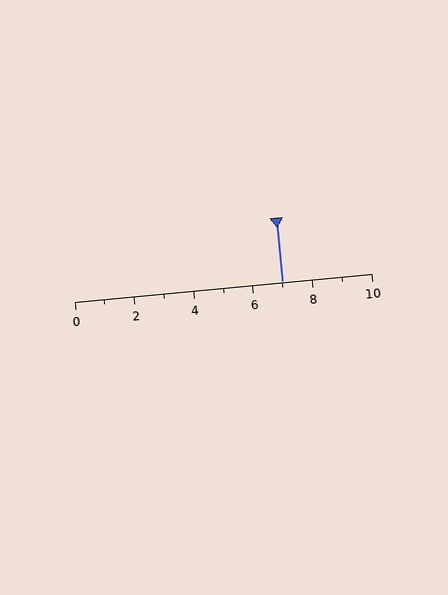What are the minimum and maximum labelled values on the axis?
The axis runs from 0 to 10.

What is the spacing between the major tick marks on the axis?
The major ticks are spaced 2 apart.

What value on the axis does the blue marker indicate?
The marker indicates approximately 7.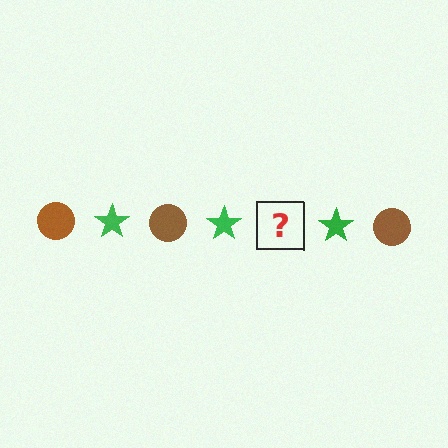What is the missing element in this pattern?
The missing element is a brown circle.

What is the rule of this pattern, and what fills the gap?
The rule is that the pattern alternates between brown circle and green star. The gap should be filled with a brown circle.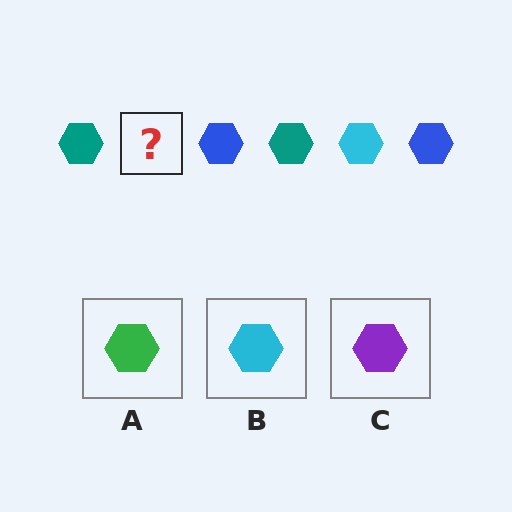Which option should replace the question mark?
Option B.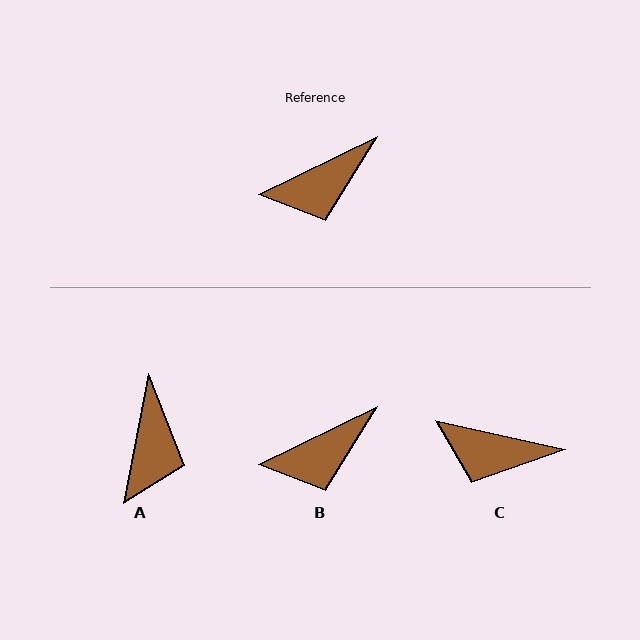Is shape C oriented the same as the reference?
No, it is off by about 39 degrees.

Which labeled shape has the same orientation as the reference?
B.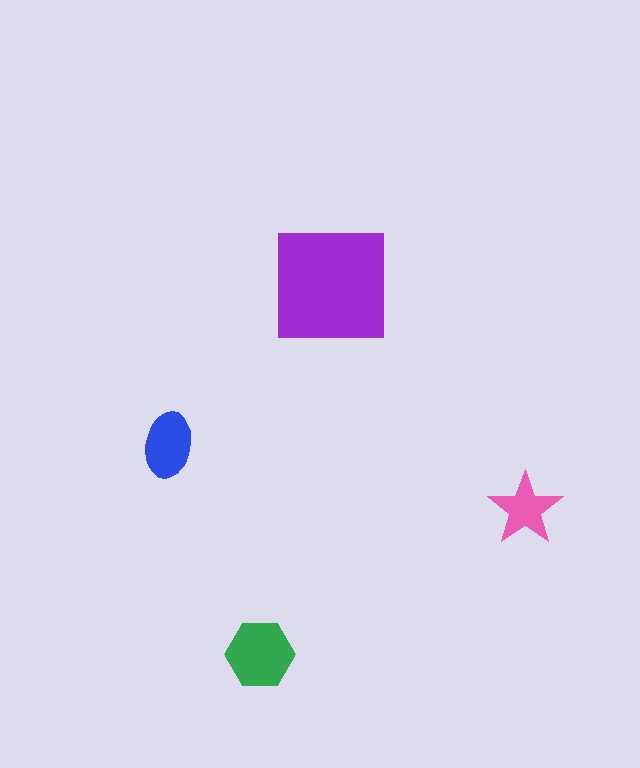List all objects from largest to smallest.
The purple square, the green hexagon, the blue ellipse, the pink star.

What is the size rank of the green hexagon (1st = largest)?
2nd.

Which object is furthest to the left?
The blue ellipse is leftmost.